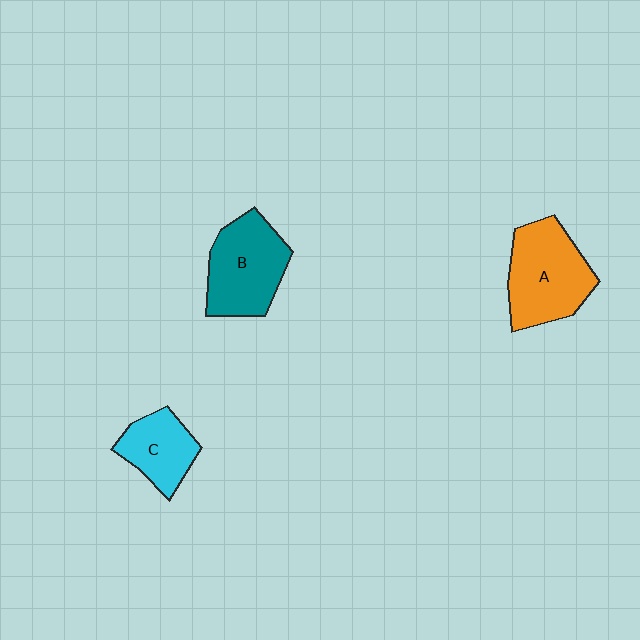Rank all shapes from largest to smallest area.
From largest to smallest: A (orange), B (teal), C (cyan).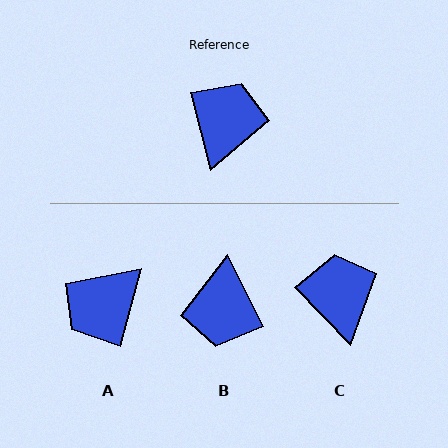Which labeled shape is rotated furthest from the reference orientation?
B, about 168 degrees away.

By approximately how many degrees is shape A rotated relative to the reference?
Approximately 150 degrees counter-clockwise.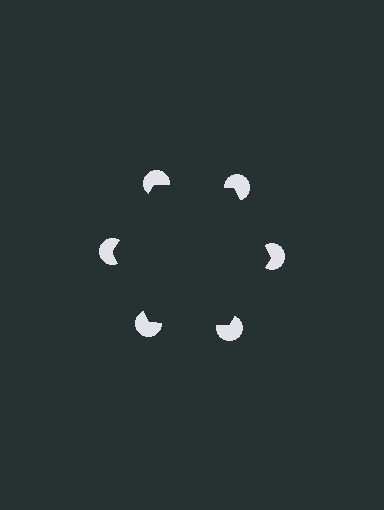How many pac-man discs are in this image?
There are 6 — one at each vertex of the illusory hexagon.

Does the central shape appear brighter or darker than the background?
It typically appears slightly darker than the background, even though no actual brightness change is drawn.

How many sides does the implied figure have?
6 sides.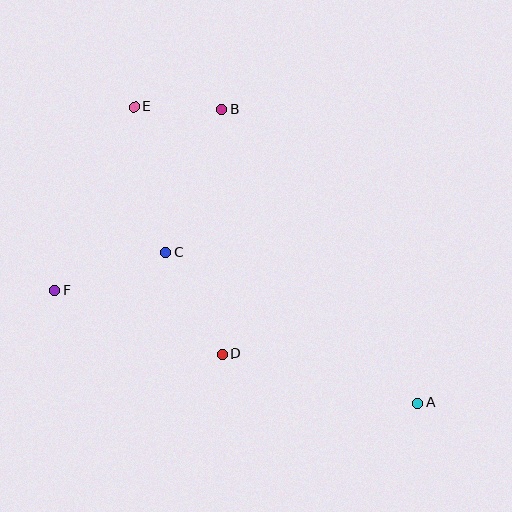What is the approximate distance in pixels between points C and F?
The distance between C and F is approximately 117 pixels.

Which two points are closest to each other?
Points B and E are closest to each other.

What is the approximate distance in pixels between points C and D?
The distance between C and D is approximately 117 pixels.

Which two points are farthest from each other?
Points A and E are farthest from each other.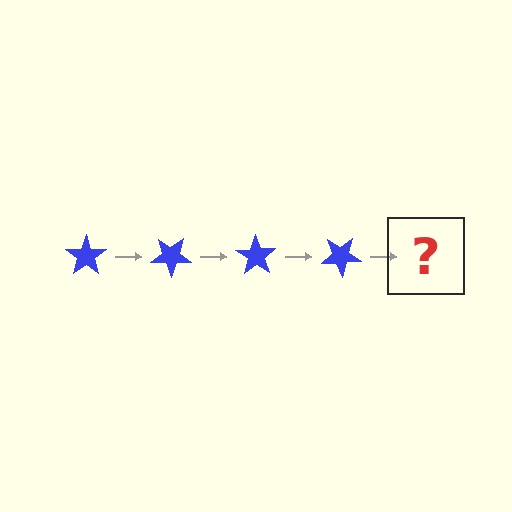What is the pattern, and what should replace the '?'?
The pattern is that the star rotates 35 degrees each step. The '?' should be a blue star rotated 140 degrees.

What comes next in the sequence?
The next element should be a blue star rotated 140 degrees.